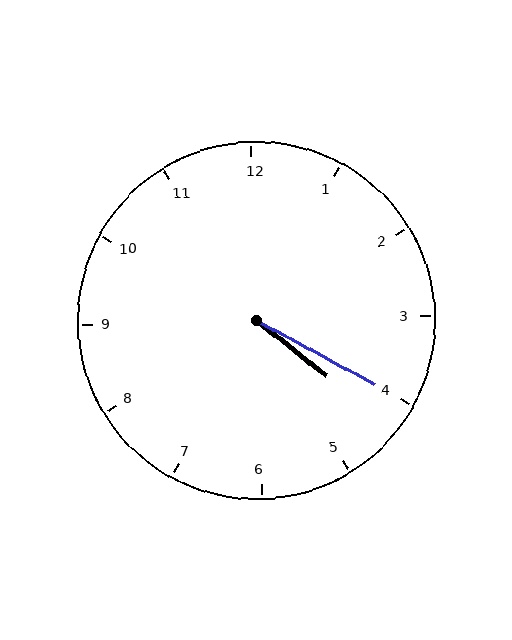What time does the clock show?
4:20.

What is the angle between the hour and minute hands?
Approximately 10 degrees.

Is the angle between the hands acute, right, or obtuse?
It is acute.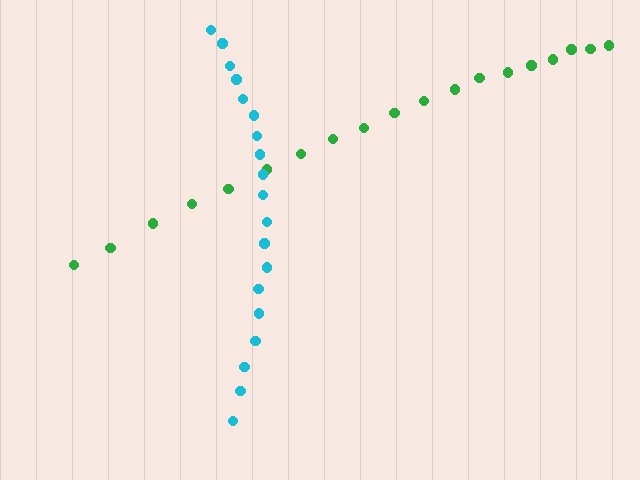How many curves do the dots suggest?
There are 2 distinct paths.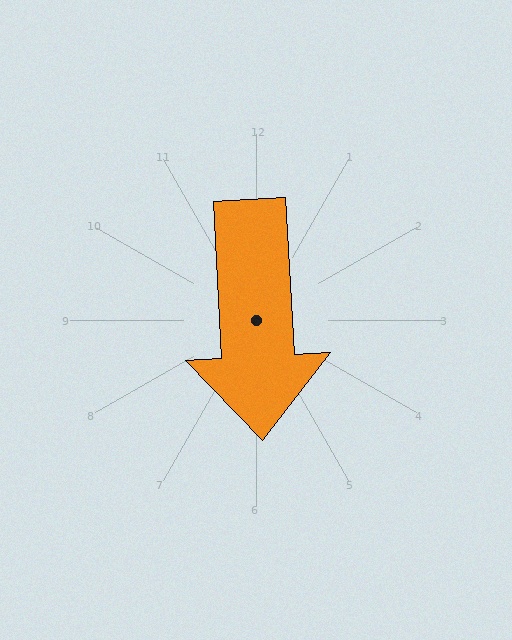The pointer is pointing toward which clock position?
Roughly 6 o'clock.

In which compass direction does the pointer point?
South.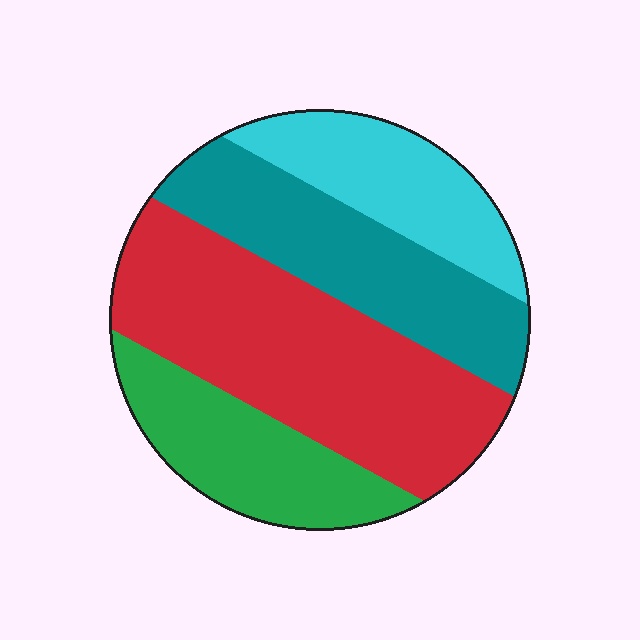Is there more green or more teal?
Teal.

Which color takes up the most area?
Red, at roughly 40%.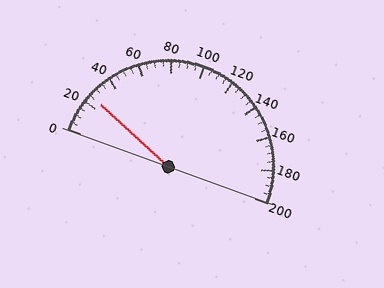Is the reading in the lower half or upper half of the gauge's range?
The reading is in the lower half of the range (0 to 200).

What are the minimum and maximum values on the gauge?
The gauge ranges from 0 to 200.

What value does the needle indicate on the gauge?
The needle indicates approximately 25.